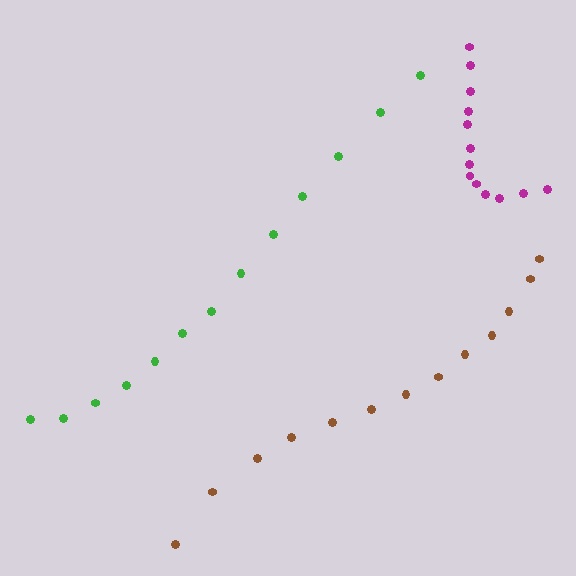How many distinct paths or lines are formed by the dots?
There are 3 distinct paths.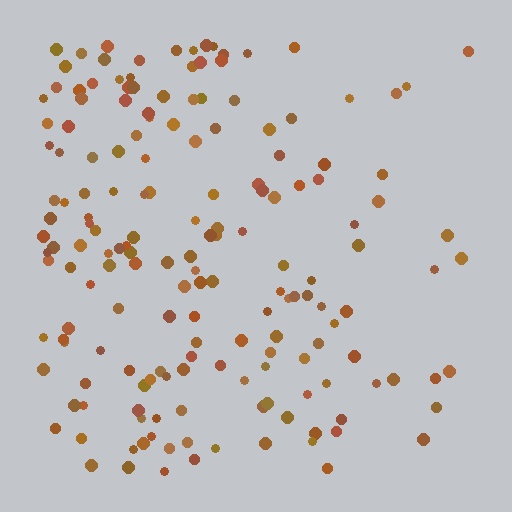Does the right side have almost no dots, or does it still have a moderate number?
Still a moderate number, just noticeably fewer than the left.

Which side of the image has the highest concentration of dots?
The left.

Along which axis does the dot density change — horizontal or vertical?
Horizontal.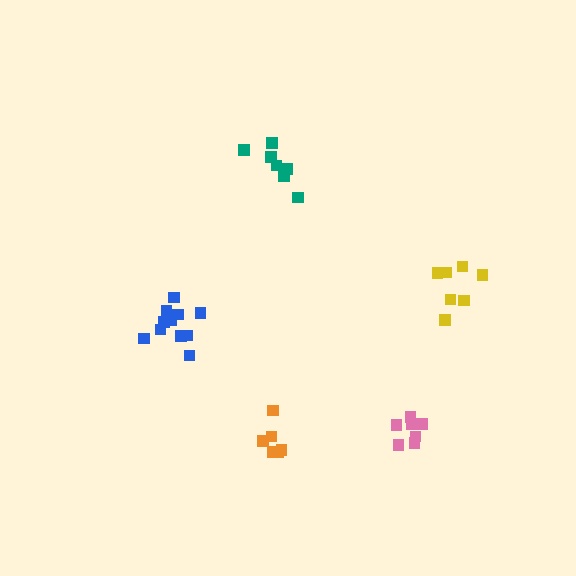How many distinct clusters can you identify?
There are 5 distinct clusters.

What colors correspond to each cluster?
The clusters are colored: pink, blue, yellow, orange, teal.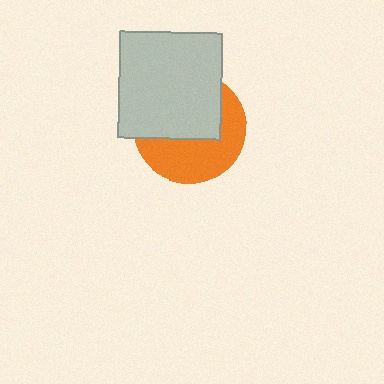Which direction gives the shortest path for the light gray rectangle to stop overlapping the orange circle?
Moving up gives the shortest separation.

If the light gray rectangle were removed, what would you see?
You would see the complete orange circle.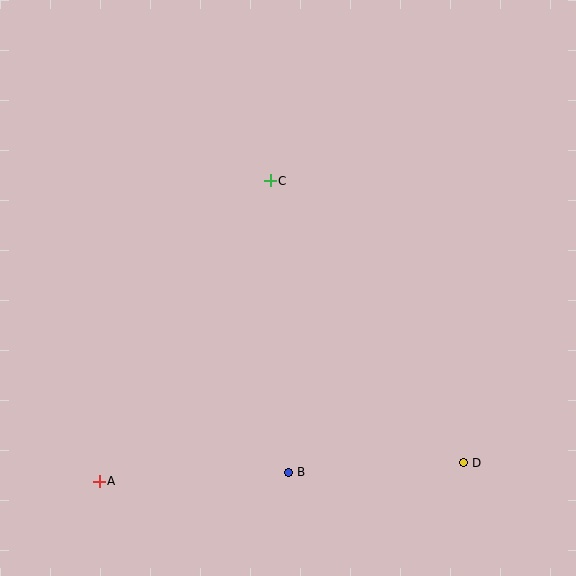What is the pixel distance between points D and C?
The distance between D and C is 342 pixels.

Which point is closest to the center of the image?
Point C at (270, 181) is closest to the center.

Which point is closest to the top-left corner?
Point C is closest to the top-left corner.